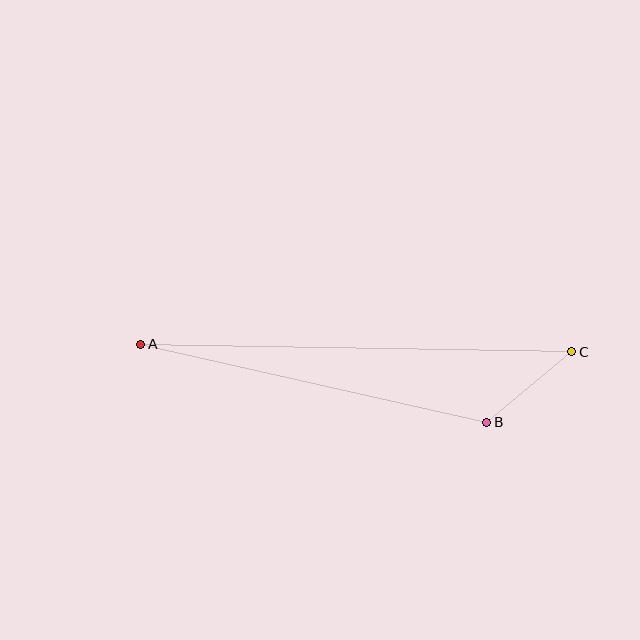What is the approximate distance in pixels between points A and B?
The distance between A and B is approximately 355 pixels.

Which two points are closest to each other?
Points B and C are closest to each other.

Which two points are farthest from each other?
Points A and C are farthest from each other.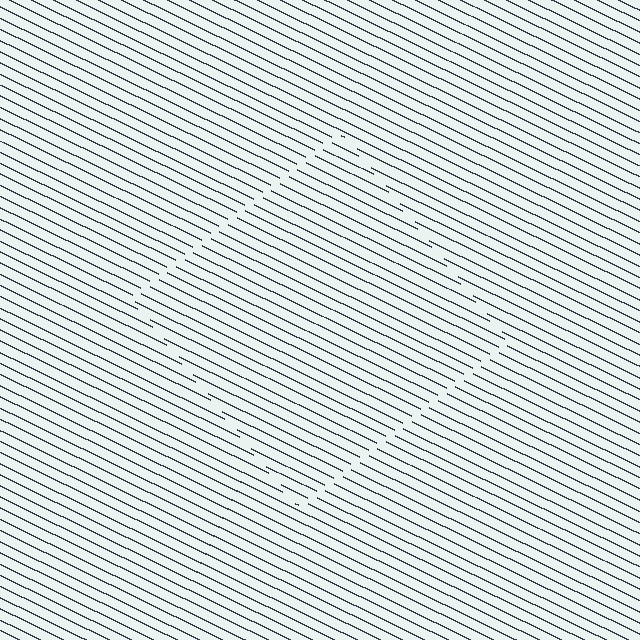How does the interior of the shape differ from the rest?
The interior of the shape contains the same grating, shifted by half a period — the contour is defined by the phase discontinuity where line-ends from the inner and outer gratings abut.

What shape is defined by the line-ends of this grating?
An illusory square. The interior of the shape contains the same grating, shifted by half a period — the contour is defined by the phase discontinuity where line-ends from the inner and outer gratings abut.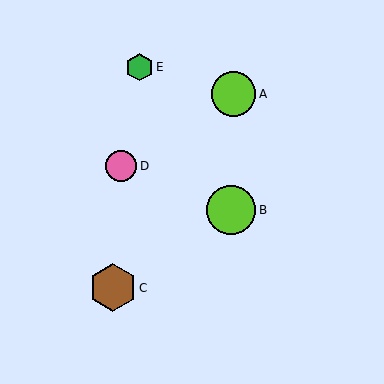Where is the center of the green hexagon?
The center of the green hexagon is at (140, 67).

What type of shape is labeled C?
Shape C is a brown hexagon.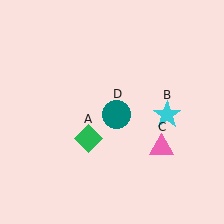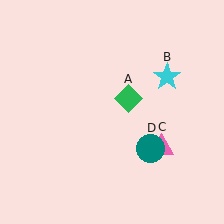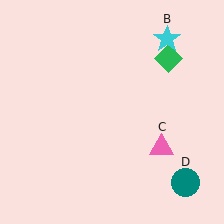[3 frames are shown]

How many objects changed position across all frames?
3 objects changed position: green diamond (object A), cyan star (object B), teal circle (object D).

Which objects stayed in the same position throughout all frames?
Pink triangle (object C) remained stationary.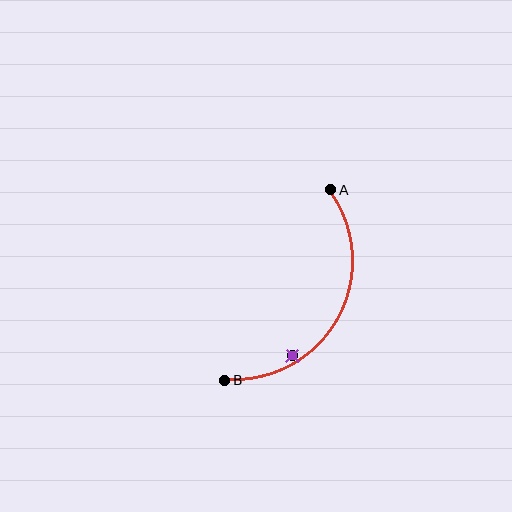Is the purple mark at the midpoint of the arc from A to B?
No — the purple mark does not lie on the arc at all. It sits slightly inside the curve.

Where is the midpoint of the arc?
The arc midpoint is the point on the curve farthest from the straight line joining A and B. It sits to the right of that line.